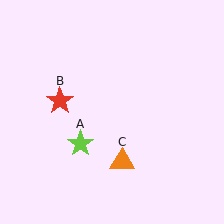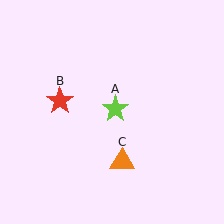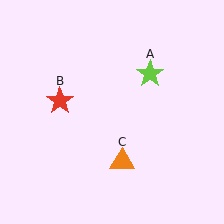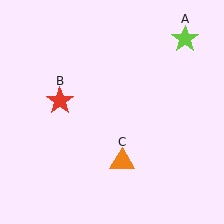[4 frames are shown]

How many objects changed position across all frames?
1 object changed position: lime star (object A).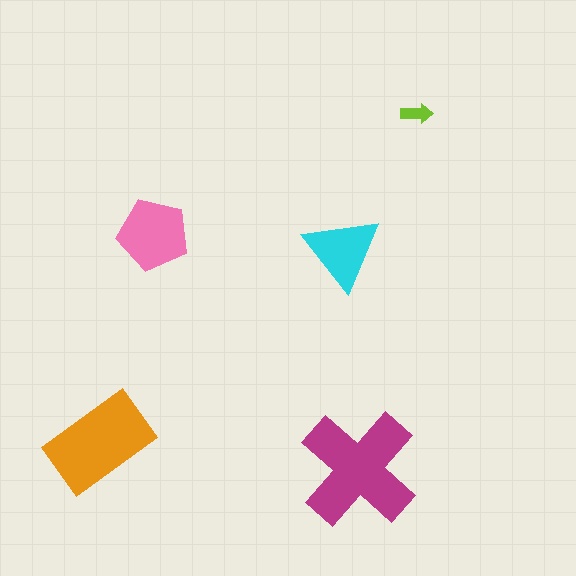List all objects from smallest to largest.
The lime arrow, the cyan triangle, the pink pentagon, the orange rectangle, the magenta cross.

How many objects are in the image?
There are 5 objects in the image.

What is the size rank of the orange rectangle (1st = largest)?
2nd.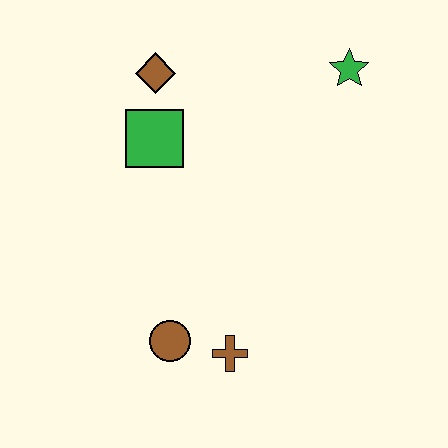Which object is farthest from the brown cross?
The green star is farthest from the brown cross.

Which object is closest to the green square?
The brown diamond is closest to the green square.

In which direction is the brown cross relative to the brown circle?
The brown cross is to the right of the brown circle.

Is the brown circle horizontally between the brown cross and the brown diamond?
Yes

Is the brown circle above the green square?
No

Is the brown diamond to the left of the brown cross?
Yes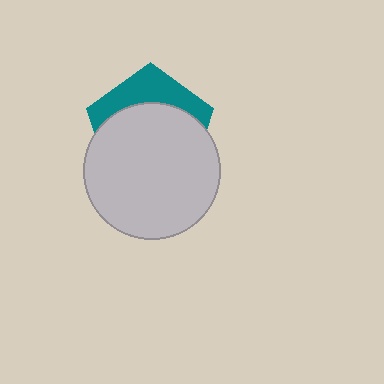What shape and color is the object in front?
The object in front is a light gray circle.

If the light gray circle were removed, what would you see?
You would see the complete teal pentagon.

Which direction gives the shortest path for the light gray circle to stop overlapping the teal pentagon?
Moving down gives the shortest separation.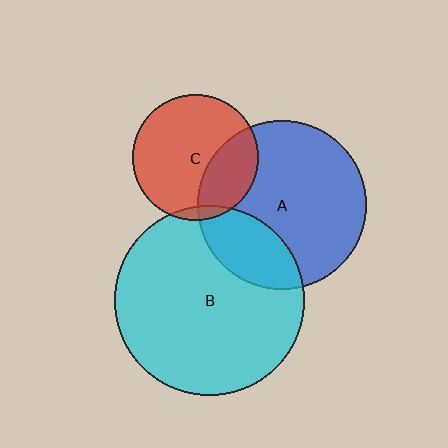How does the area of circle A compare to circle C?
Approximately 1.8 times.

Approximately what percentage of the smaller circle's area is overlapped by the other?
Approximately 5%.